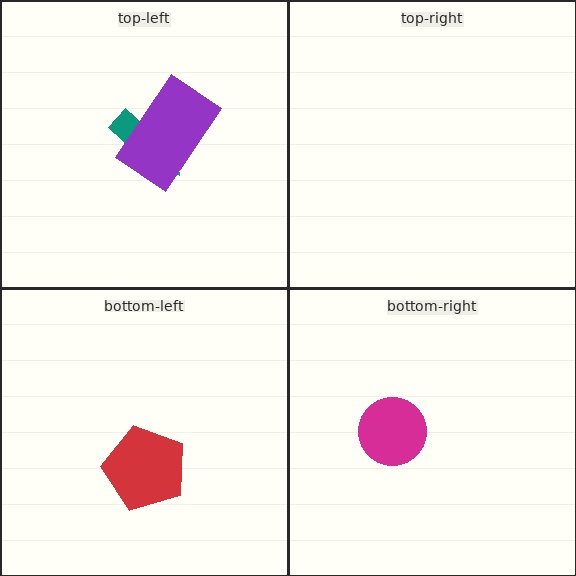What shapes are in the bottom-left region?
The red pentagon.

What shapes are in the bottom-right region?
The magenta circle.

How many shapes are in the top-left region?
2.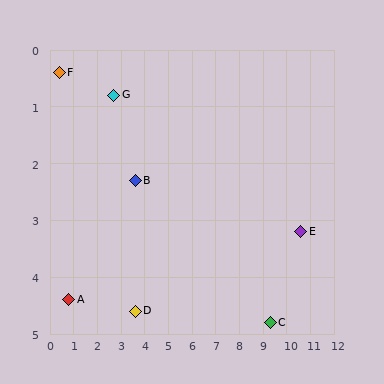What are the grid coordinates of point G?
Point G is at approximately (2.7, 0.8).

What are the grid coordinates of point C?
Point C is at approximately (9.3, 4.8).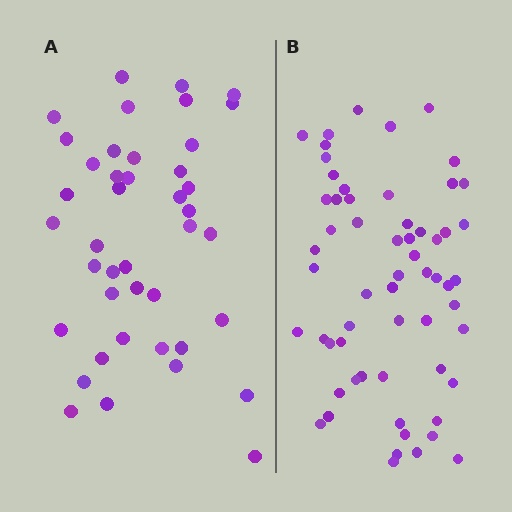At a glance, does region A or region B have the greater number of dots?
Region B (the right region) has more dots.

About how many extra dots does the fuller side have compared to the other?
Region B has approximately 20 more dots than region A.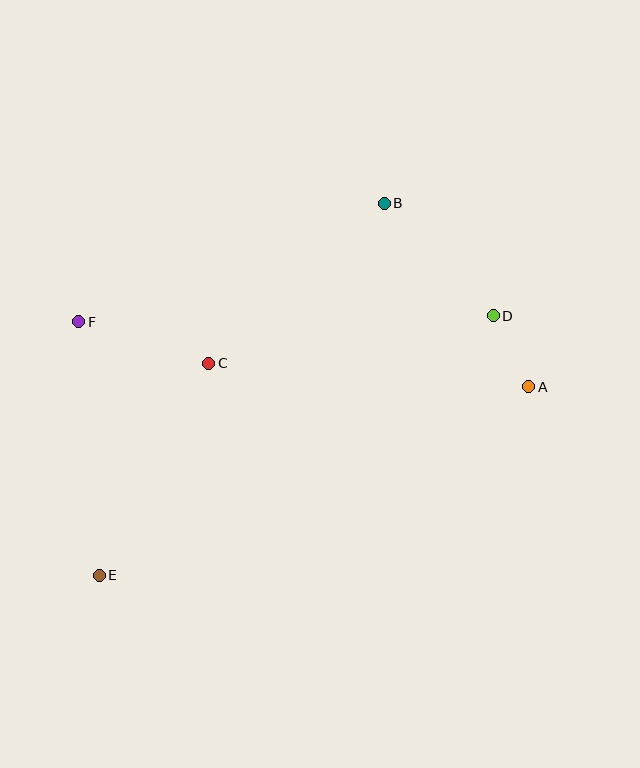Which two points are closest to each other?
Points A and D are closest to each other.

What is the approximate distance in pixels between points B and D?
The distance between B and D is approximately 157 pixels.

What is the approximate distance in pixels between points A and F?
The distance between A and F is approximately 455 pixels.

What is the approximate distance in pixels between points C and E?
The distance between C and E is approximately 238 pixels.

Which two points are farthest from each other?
Points D and E are farthest from each other.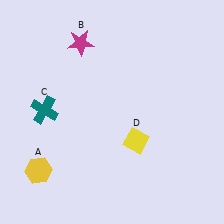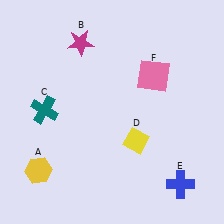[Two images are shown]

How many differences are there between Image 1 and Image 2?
There are 2 differences between the two images.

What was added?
A blue cross (E), a pink square (F) were added in Image 2.